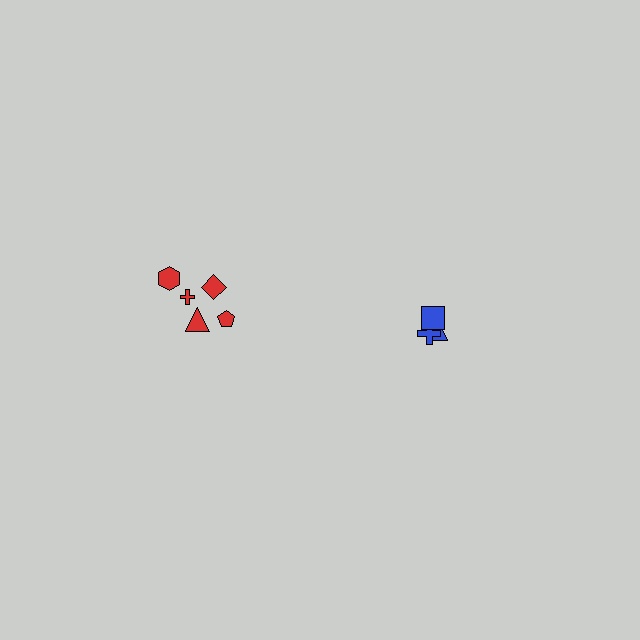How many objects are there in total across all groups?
There are 8 objects.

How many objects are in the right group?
There are 3 objects.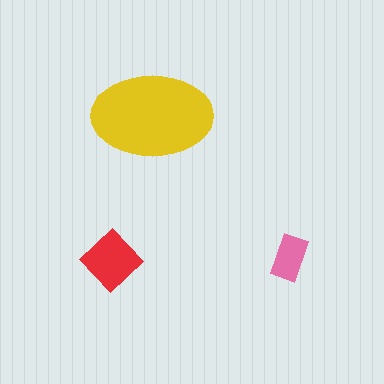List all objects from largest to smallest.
The yellow ellipse, the red diamond, the pink rectangle.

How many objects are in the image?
There are 3 objects in the image.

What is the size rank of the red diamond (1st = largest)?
2nd.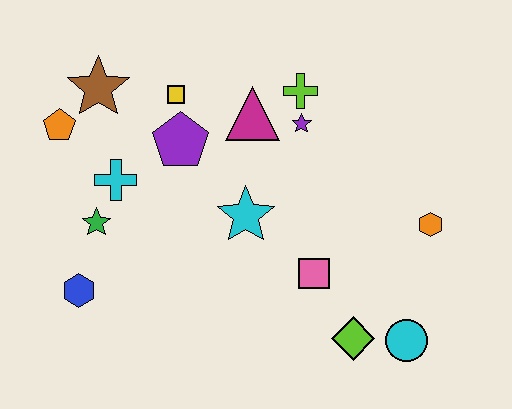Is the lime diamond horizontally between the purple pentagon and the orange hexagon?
Yes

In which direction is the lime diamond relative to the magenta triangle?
The lime diamond is below the magenta triangle.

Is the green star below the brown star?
Yes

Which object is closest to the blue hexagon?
The green star is closest to the blue hexagon.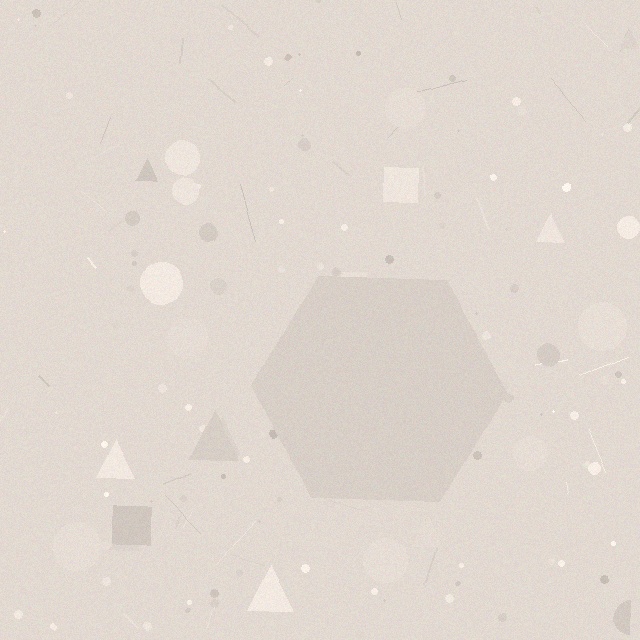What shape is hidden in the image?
A hexagon is hidden in the image.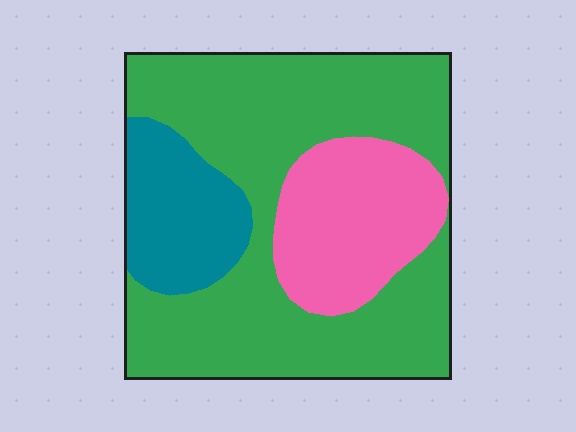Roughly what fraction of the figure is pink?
Pink covers about 20% of the figure.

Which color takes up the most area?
Green, at roughly 60%.